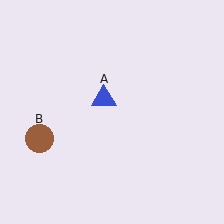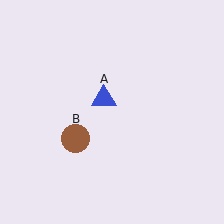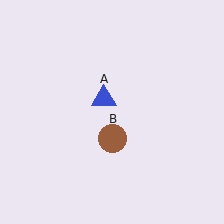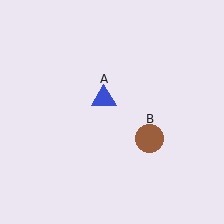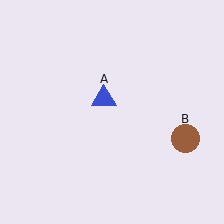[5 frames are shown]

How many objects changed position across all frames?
1 object changed position: brown circle (object B).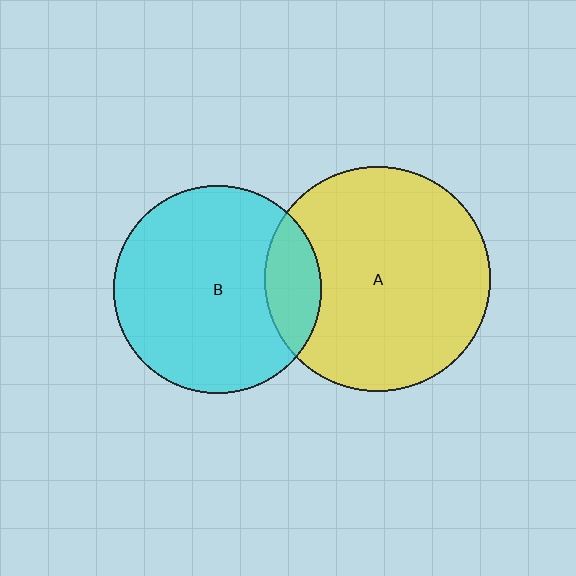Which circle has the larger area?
Circle A (yellow).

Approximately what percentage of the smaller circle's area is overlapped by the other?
Approximately 15%.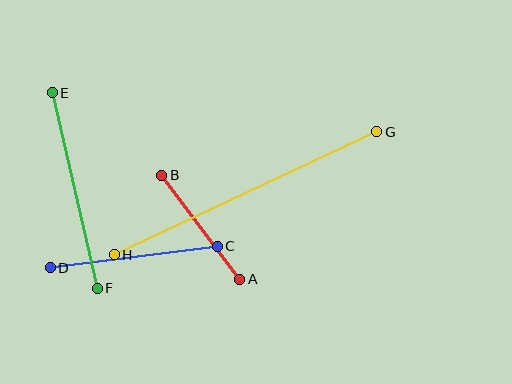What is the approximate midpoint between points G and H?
The midpoint is at approximately (246, 193) pixels.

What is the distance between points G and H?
The distance is approximately 290 pixels.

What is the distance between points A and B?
The distance is approximately 130 pixels.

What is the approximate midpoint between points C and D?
The midpoint is at approximately (134, 257) pixels.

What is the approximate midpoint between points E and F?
The midpoint is at approximately (75, 191) pixels.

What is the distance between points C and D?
The distance is approximately 168 pixels.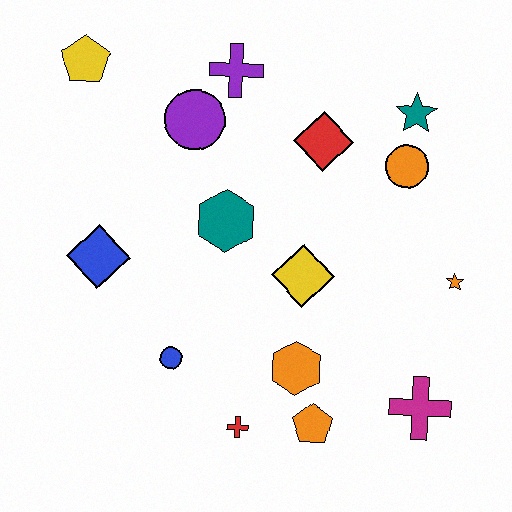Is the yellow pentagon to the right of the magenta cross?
No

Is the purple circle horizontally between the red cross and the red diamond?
No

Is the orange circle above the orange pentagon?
Yes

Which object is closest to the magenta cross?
The orange pentagon is closest to the magenta cross.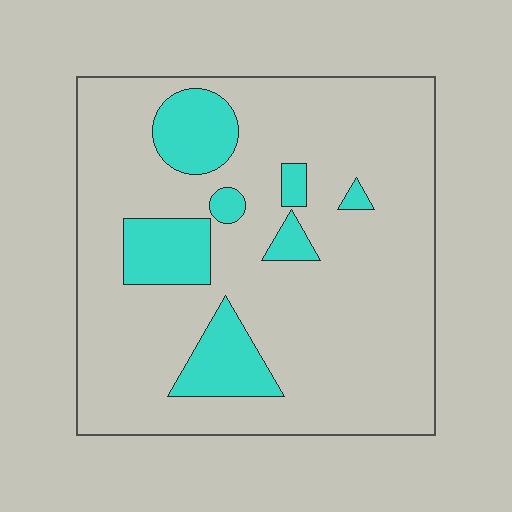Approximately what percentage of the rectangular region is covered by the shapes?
Approximately 15%.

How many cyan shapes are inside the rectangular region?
7.